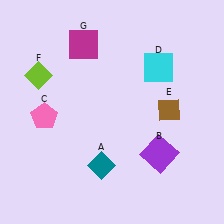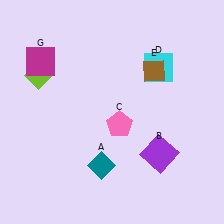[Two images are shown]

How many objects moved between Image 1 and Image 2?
3 objects moved between the two images.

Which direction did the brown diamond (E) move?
The brown diamond (E) moved up.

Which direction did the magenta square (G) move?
The magenta square (G) moved left.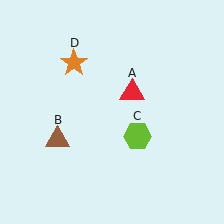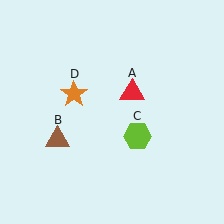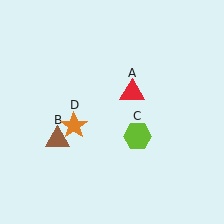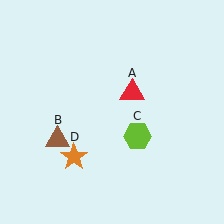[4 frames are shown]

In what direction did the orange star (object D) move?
The orange star (object D) moved down.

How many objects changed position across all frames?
1 object changed position: orange star (object D).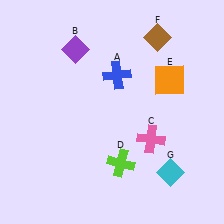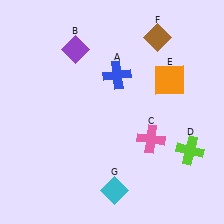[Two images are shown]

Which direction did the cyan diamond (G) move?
The cyan diamond (G) moved left.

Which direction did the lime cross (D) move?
The lime cross (D) moved right.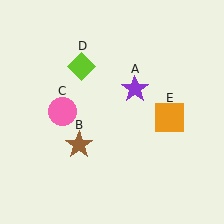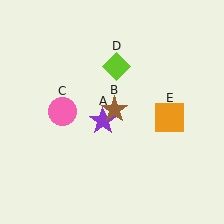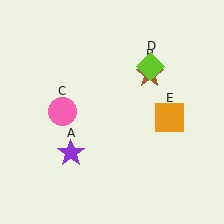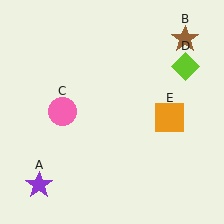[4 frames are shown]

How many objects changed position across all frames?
3 objects changed position: purple star (object A), brown star (object B), lime diamond (object D).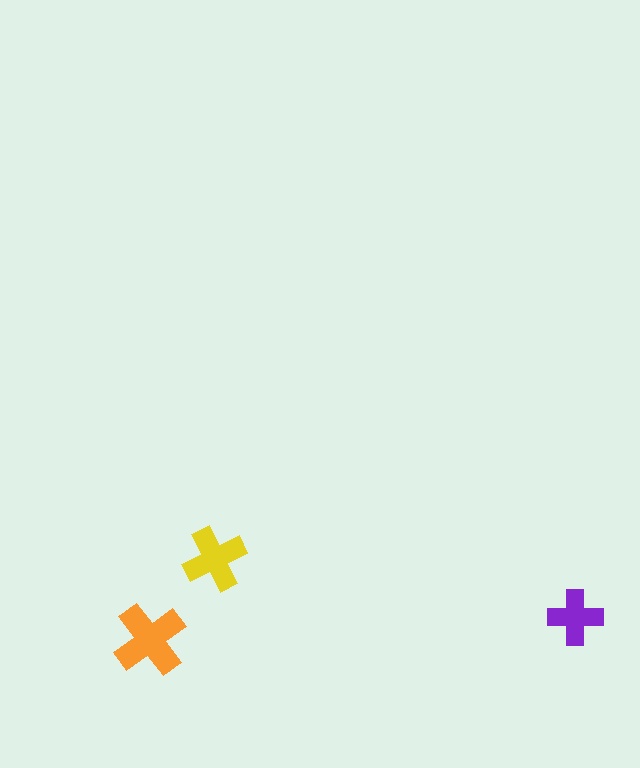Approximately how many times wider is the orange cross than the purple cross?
About 1.5 times wider.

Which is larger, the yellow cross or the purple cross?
The yellow one.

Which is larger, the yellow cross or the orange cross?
The orange one.